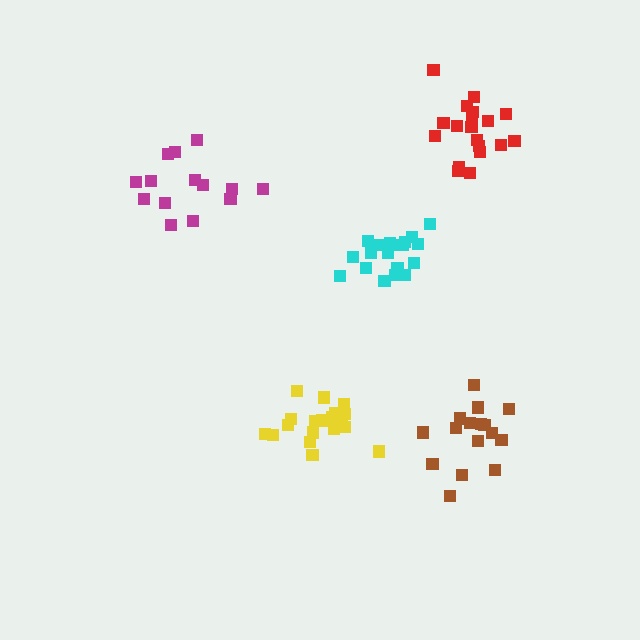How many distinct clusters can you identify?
There are 5 distinct clusters.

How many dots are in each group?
Group 1: 19 dots, Group 2: 19 dots, Group 3: 14 dots, Group 4: 16 dots, Group 5: 20 dots (88 total).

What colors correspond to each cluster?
The clusters are colored: yellow, cyan, magenta, brown, red.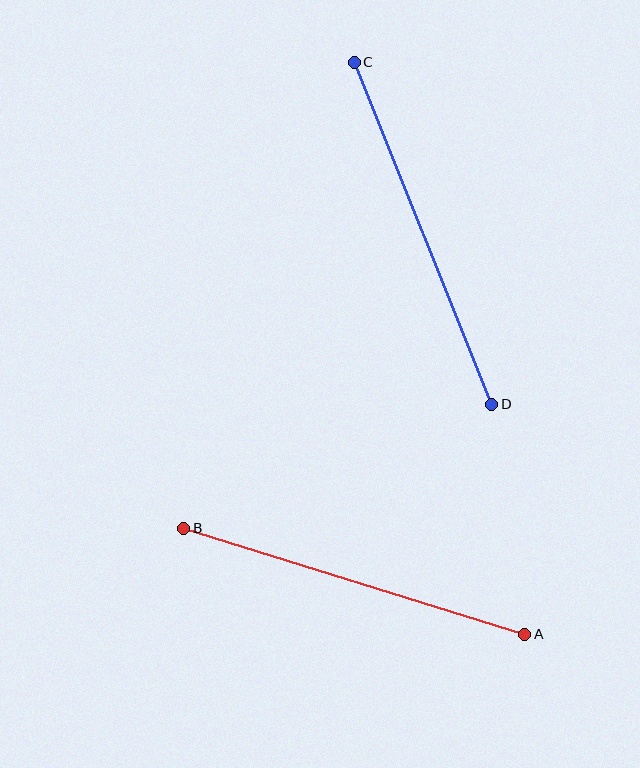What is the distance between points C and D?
The distance is approximately 369 pixels.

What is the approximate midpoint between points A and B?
The midpoint is at approximately (354, 581) pixels.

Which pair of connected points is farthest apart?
Points C and D are farthest apart.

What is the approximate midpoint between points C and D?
The midpoint is at approximately (423, 233) pixels.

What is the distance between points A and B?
The distance is approximately 357 pixels.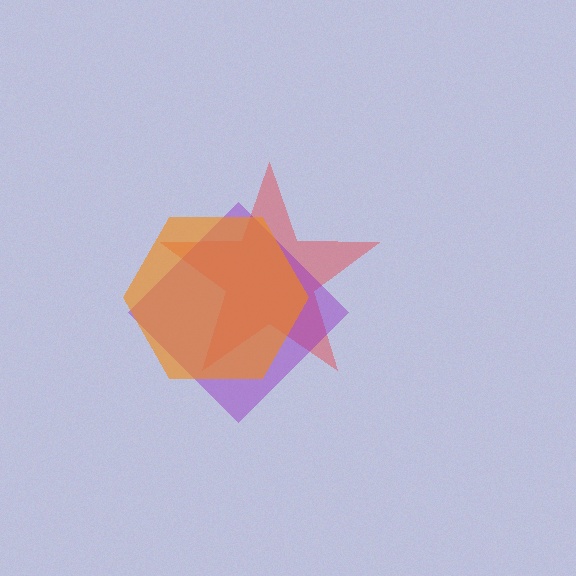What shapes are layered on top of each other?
The layered shapes are: a red star, a purple diamond, an orange hexagon.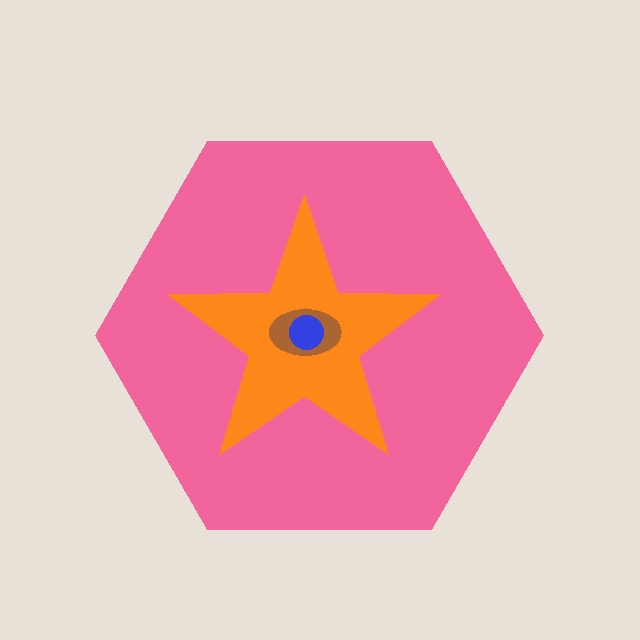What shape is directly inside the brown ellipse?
The blue circle.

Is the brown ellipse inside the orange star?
Yes.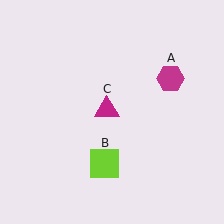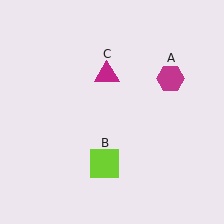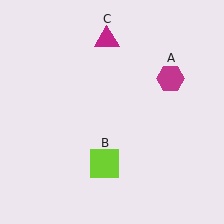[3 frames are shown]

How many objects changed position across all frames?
1 object changed position: magenta triangle (object C).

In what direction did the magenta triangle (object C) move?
The magenta triangle (object C) moved up.